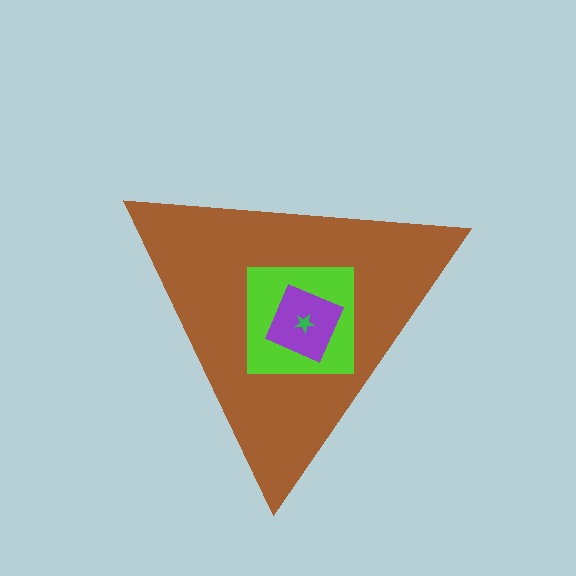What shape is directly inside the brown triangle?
The lime square.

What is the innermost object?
The green star.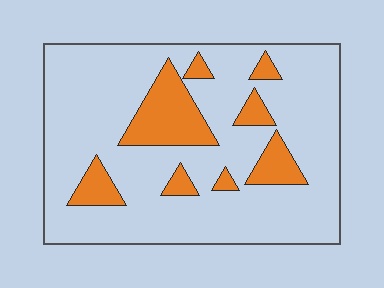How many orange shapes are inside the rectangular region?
8.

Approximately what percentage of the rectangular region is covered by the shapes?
Approximately 20%.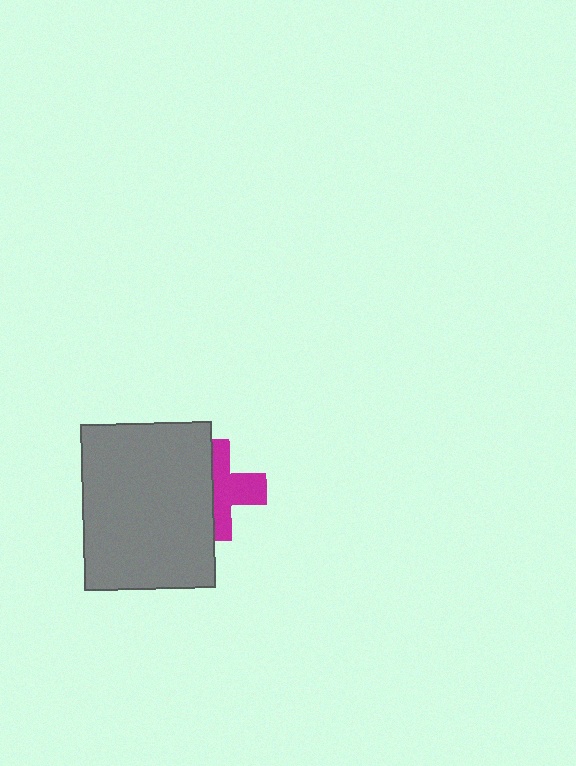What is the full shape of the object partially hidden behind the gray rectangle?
The partially hidden object is a magenta cross.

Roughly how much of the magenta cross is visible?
About half of it is visible (roughly 52%).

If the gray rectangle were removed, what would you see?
You would see the complete magenta cross.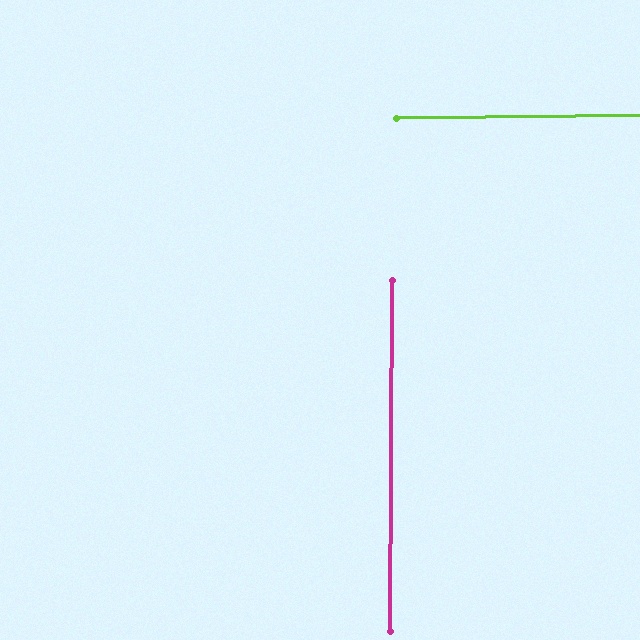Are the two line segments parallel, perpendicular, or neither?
Perpendicular — they meet at approximately 89°.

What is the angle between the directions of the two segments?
Approximately 89 degrees.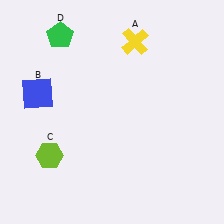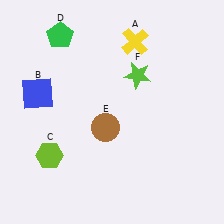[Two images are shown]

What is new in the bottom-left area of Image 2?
A brown circle (E) was added in the bottom-left area of Image 2.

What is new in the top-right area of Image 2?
A lime star (F) was added in the top-right area of Image 2.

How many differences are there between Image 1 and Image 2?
There are 2 differences between the two images.